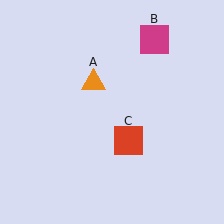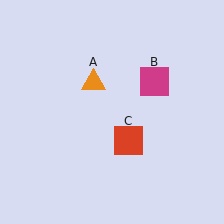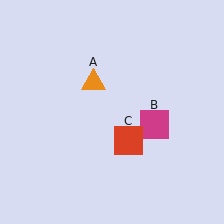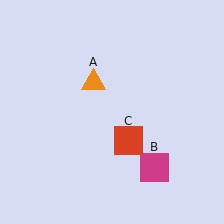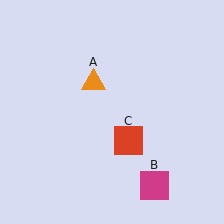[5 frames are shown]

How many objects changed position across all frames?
1 object changed position: magenta square (object B).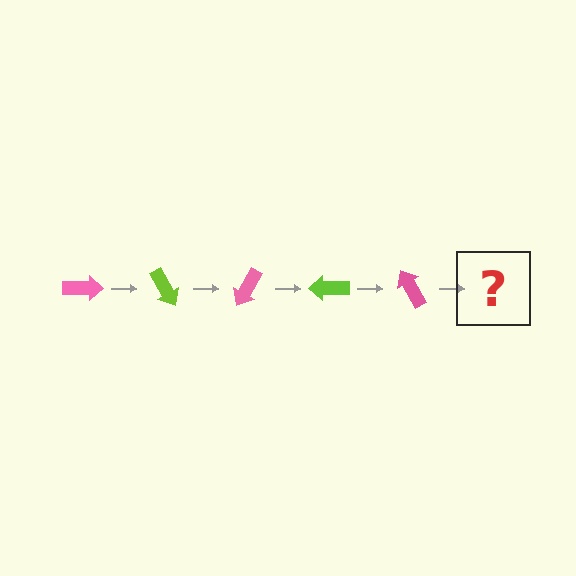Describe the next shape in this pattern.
It should be a lime arrow, rotated 300 degrees from the start.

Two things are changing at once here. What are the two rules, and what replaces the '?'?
The two rules are that it rotates 60 degrees each step and the color cycles through pink and lime. The '?' should be a lime arrow, rotated 300 degrees from the start.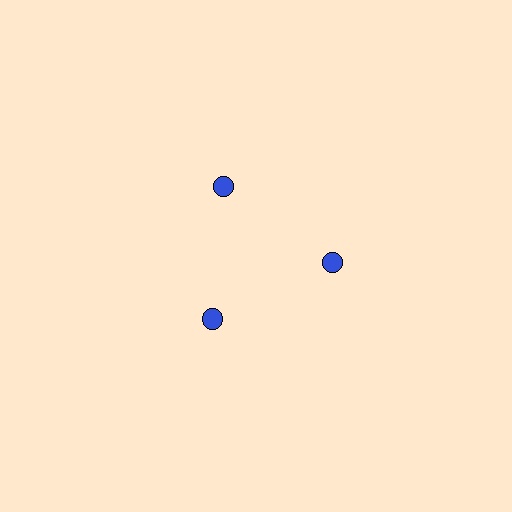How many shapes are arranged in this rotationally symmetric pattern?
There are 3 shapes, arranged in 3 groups of 1.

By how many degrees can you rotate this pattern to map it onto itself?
The pattern maps onto itself every 120 degrees of rotation.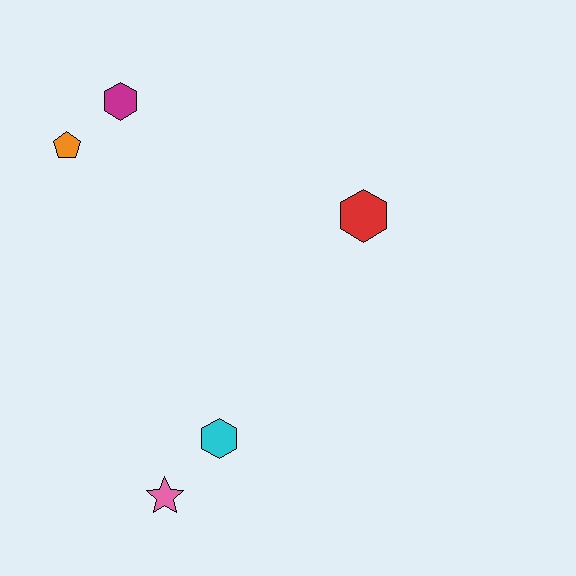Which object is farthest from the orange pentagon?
The pink star is farthest from the orange pentagon.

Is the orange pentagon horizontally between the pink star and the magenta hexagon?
No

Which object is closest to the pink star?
The cyan hexagon is closest to the pink star.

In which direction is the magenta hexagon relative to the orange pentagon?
The magenta hexagon is to the right of the orange pentagon.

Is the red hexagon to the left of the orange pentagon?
No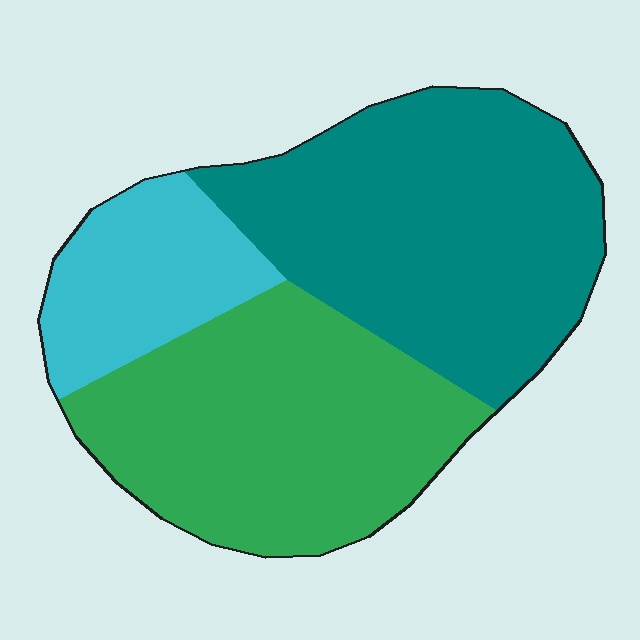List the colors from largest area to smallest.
From largest to smallest: teal, green, cyan.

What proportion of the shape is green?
Green covers about 40% of the shape.